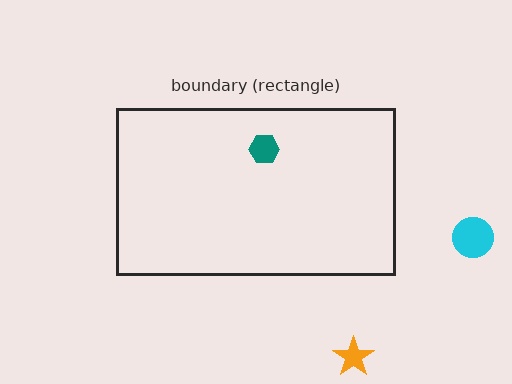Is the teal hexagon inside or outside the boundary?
Inside.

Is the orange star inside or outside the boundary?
Outside.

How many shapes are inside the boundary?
1 inside, 2 outside.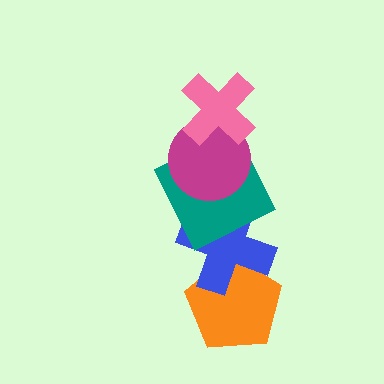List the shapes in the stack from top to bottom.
From top to bottom: the pink cross, the magenta circle, the teal square, the blue cross, the orange pentagon.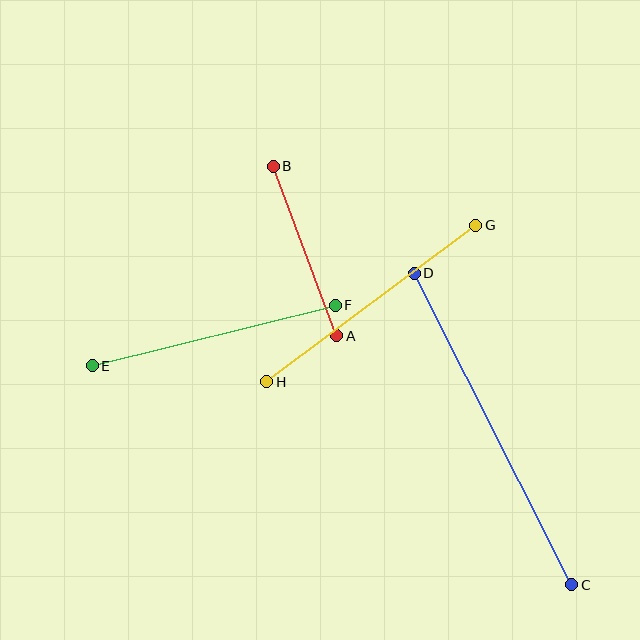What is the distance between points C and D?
The distance is approximately 349 pixels.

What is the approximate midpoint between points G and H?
The midpoint is at approximately (371, 303) pixels.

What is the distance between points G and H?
The distance is approximately 261 pixels.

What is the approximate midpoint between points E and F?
The midpoint is at approximately (214, 336) pixels.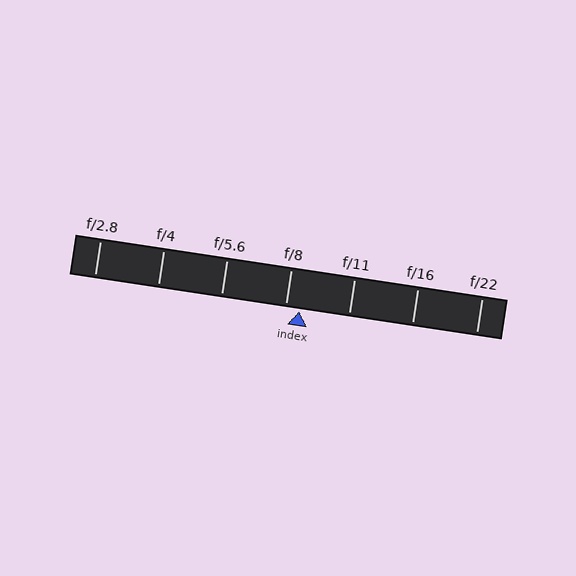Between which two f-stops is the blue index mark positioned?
The index mark is between f/8 and f/11.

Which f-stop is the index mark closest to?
The index mark is closest to f/8.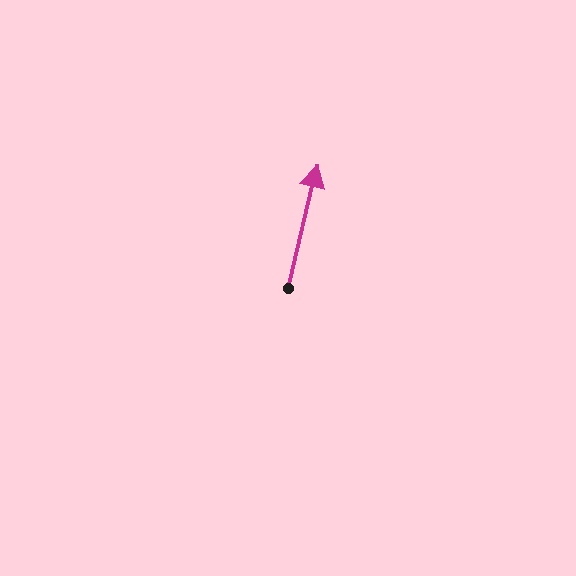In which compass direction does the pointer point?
North.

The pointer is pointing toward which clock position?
Roughly 12 o'clock.